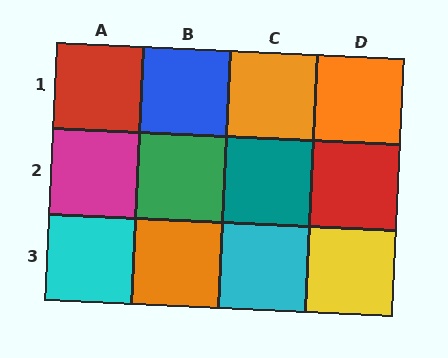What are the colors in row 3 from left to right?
Cyan, orange, cyan, yellow.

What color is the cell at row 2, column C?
Teal.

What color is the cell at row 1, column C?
Orange.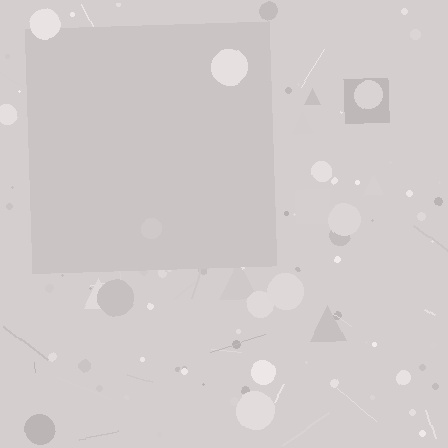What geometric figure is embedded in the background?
A square is embedded in the background.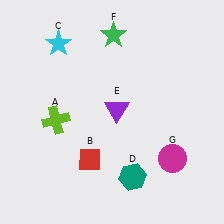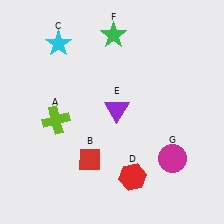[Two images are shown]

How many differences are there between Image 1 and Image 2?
There is 1 difference between the two images.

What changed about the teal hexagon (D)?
In Image 1, D is teal. In Image 2, it changed to red.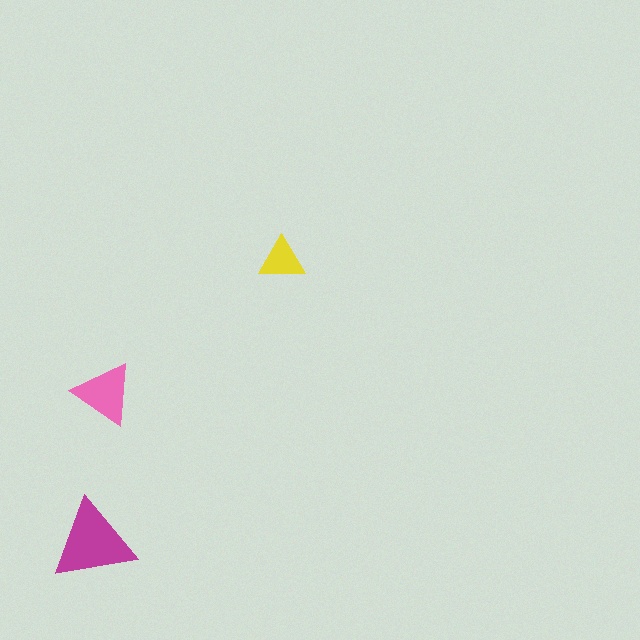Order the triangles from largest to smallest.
the magenta one, the pink one, the yellow one.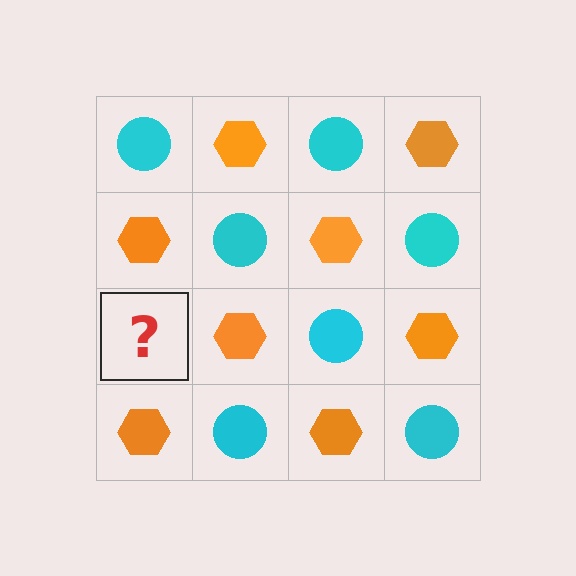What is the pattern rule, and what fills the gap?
The rule is that it alternates cyan circle and orange hexagon in a checkerboard pattern. The gap should be filled with a cyan circle.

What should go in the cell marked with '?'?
The missing cell should contain a cyan circle.